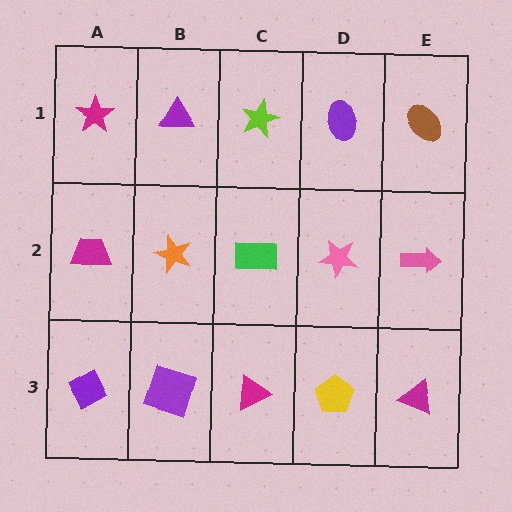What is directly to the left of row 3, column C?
A purple square.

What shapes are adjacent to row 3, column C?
A green rectangle (row 2, column C), a purple square (row 3, column B), a yellow pentagon (row 3, column D).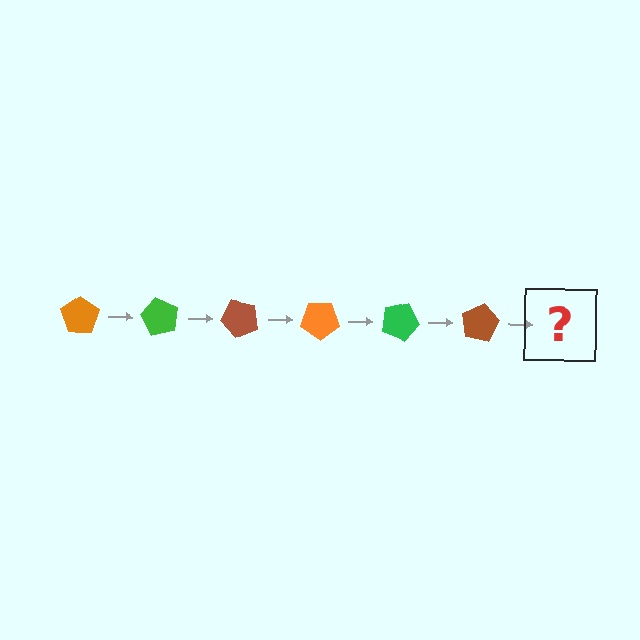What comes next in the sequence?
The next element should be an orange pentagon, rotated 360 degrees from the start.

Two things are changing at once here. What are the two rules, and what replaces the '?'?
The two rules are that it rotates 60 degrees each step and the color cycles through orange, green, and brown. The '?' should be an orange pentagon, rotated 360 degrees from the start.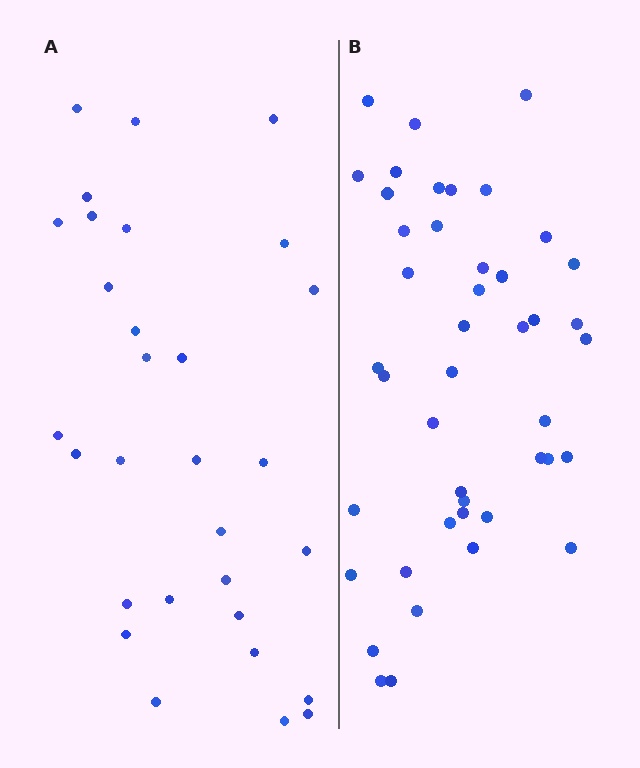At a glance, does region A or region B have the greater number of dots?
Region B (the right region) has more dots.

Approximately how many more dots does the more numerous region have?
Region B has approximately 15 more dots than region A.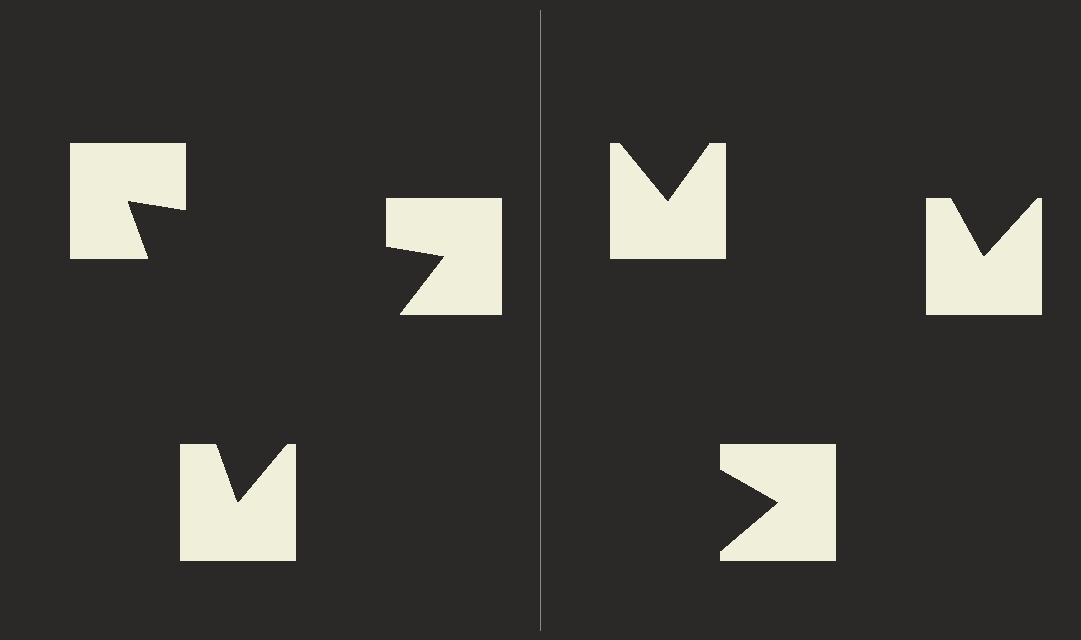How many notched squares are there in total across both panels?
6 — 3 on each side.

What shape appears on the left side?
An illusory triangle.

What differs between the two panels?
The notched squares are positioned identically on both sides; only the wedge orientations differ. On the left they align to a triangle; on the right they are misaligned.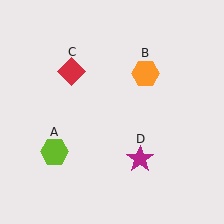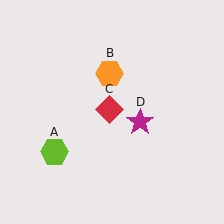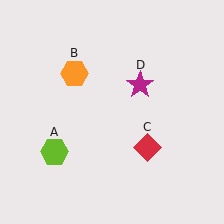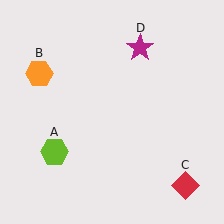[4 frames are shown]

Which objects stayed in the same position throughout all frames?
Lime hexagon (object A) remained stationary.